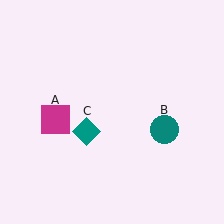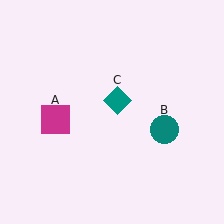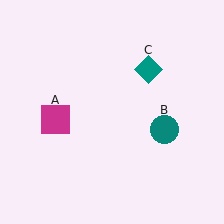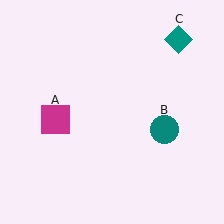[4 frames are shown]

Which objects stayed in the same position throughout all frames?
Magenta square (object A) and teal circle (object B) remained stationary.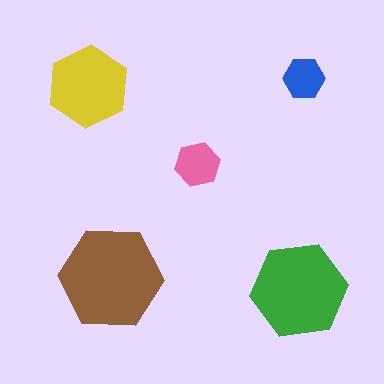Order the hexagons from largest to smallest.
the brown one, the green one, the yellow one, the pink one, the blue one.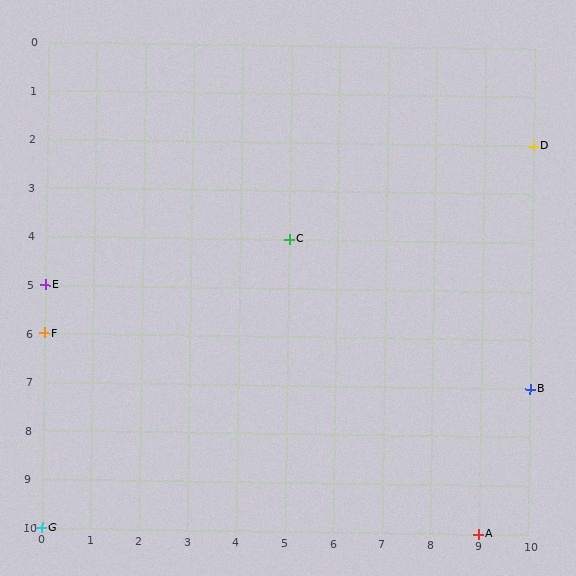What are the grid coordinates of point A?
Point A is at grid coordinates (9, 10).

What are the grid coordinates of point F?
Point F is at grid coordinates (0, 6).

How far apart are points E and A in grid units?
Points E and A are 9 columns and 5 rows apart (about 10.3 grid units diagonally).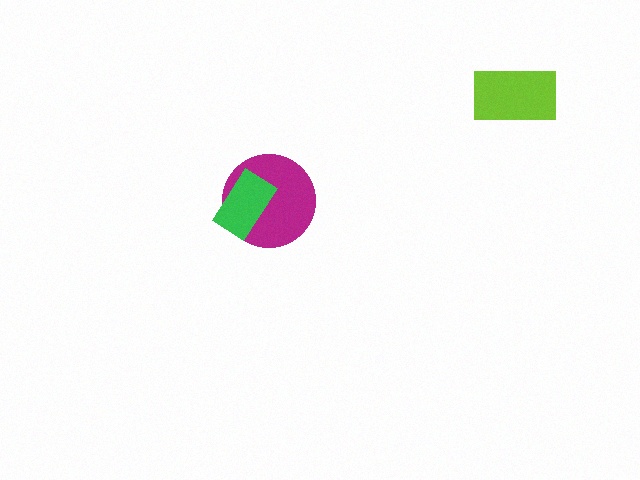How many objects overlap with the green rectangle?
1 object overlaps with the green rectangle.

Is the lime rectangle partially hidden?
No, no other shape covers it.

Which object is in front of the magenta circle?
The green rectangle is in front of the magenta circle.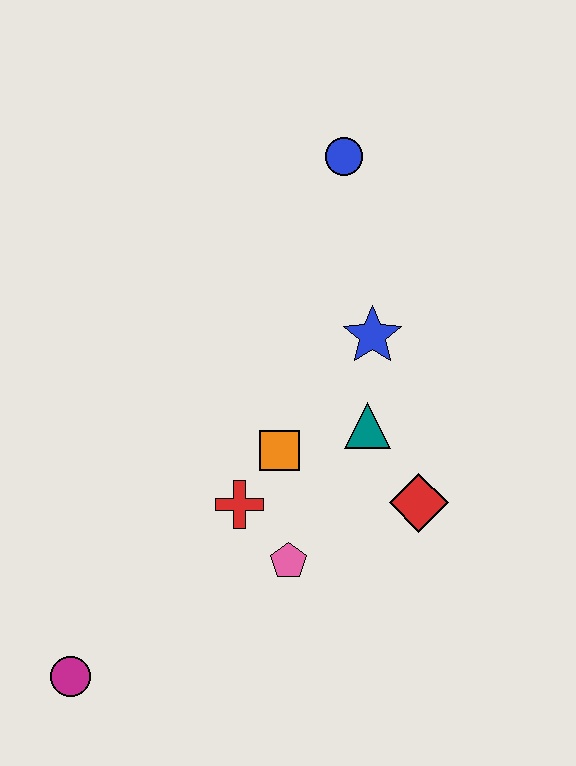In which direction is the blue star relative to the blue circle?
The blue star is below the blue circle.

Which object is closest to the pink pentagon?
The red cross is closest to the pink pentagon.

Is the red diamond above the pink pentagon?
Yes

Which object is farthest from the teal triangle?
The magenta circle is farthest from the teal triangle.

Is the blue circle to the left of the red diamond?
Yes